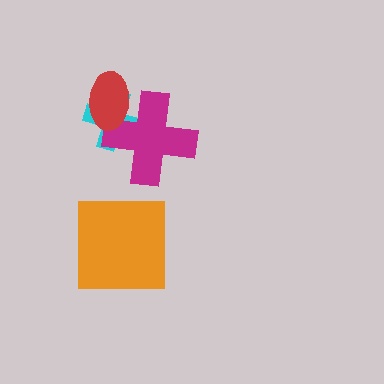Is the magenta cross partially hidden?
Yes, it is partially covered by another shape.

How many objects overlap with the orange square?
0 objects overlap with the orange square.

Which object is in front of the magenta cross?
The red ellipse is in front of the magenta cross.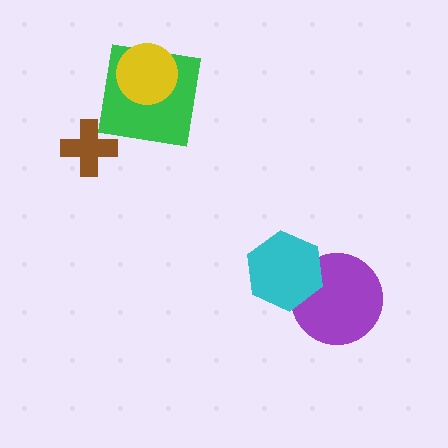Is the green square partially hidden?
Yes, it is partially covered by another shape.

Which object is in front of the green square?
The yellow circle is in front of the green square.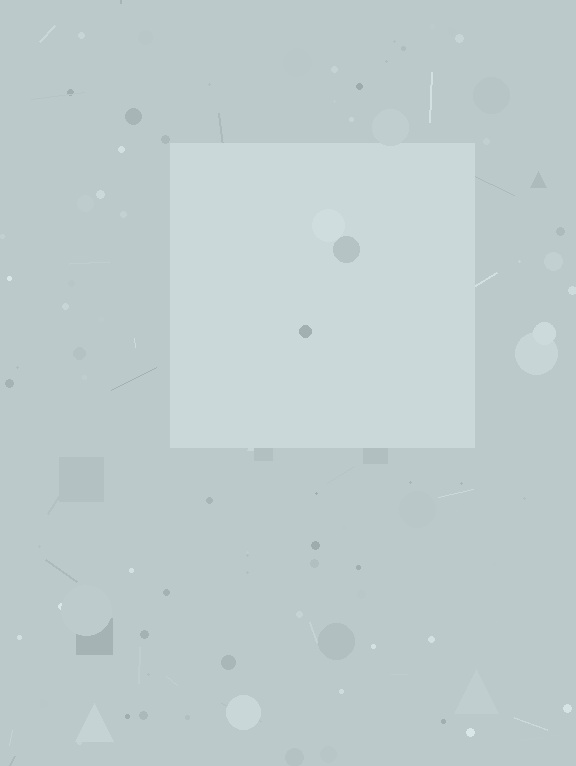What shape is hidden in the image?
A square is hidden in the image.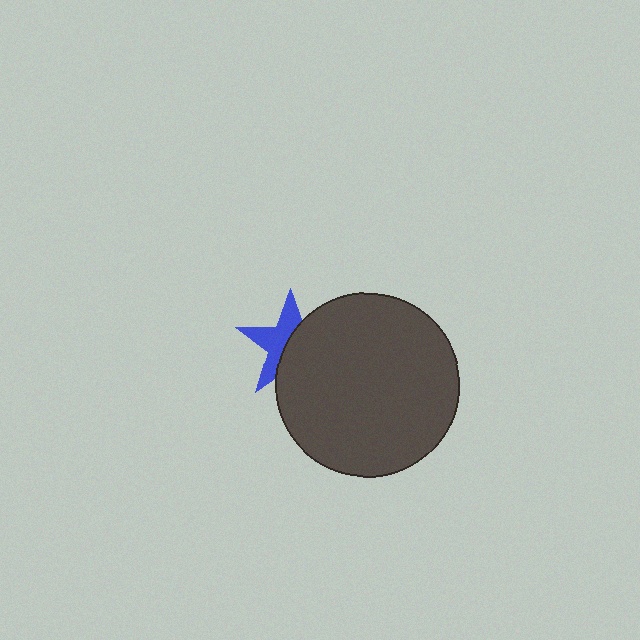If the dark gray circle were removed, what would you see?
You would see the complete blue star.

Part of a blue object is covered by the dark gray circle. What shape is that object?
It is a star.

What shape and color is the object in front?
The object in front is a dark gray circle.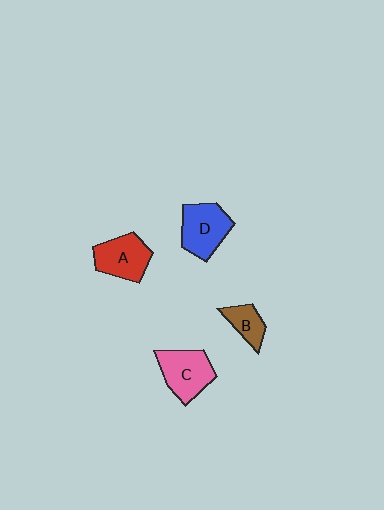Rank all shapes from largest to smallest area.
From largest to smallest: D (blue), C (pink), A (red), B (brown).